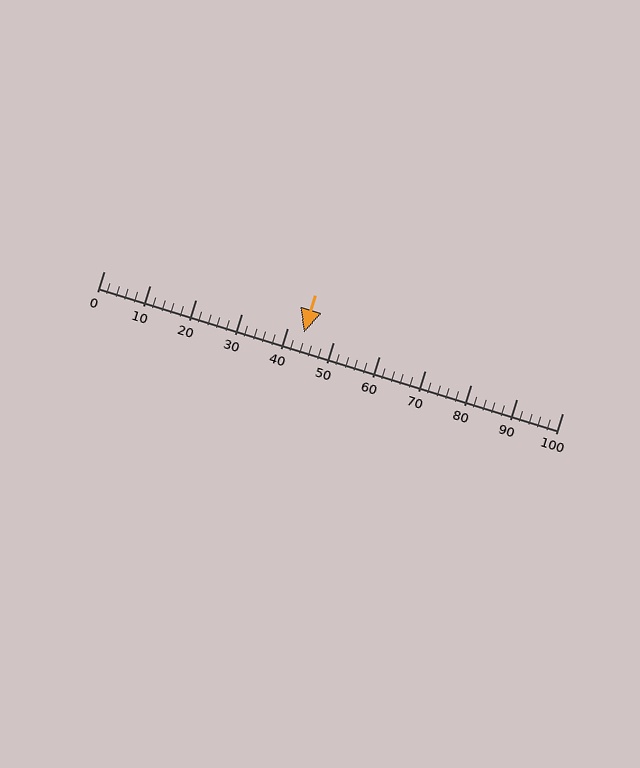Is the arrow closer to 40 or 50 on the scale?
The arrow is closer to 40.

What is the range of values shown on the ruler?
The ruler shows values from 0 to 100.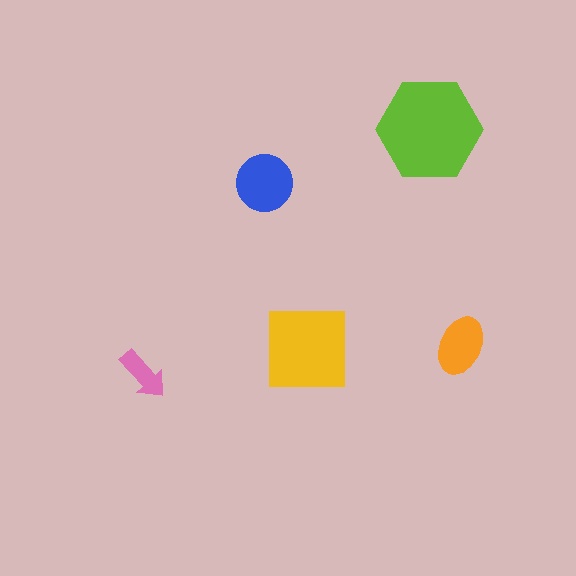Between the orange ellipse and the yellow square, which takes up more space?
The yellow square.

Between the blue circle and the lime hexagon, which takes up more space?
The lime hexagon.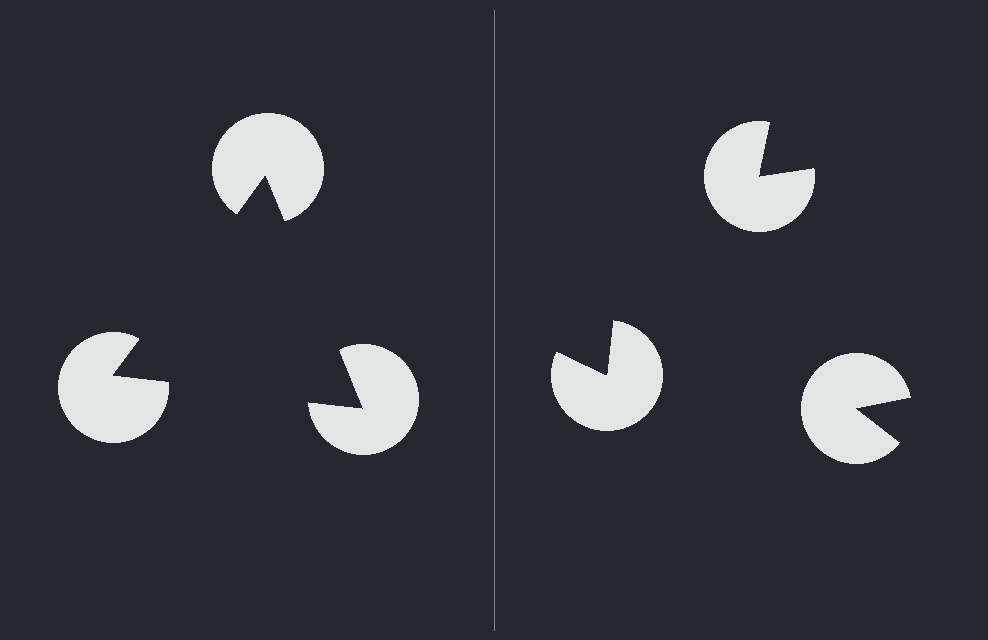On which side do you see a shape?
An illusory triangle appears on the left side. On the right side the wedge cuts are rotated, so no coherent shape forms.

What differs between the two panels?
The pac-man discs are positioned identically on both sides; only the wedge orientations differ. On the left they align to a triangle; on the right they are misaligned.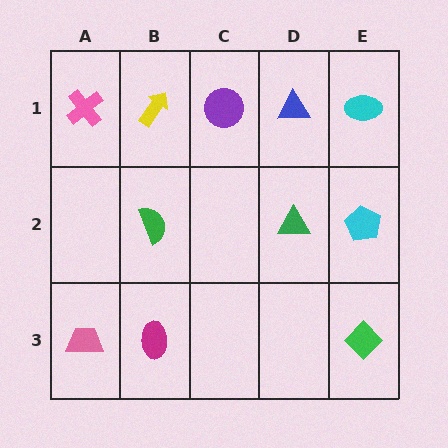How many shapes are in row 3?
3 shapes.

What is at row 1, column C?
A purple circle.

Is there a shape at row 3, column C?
No, that cell is empty.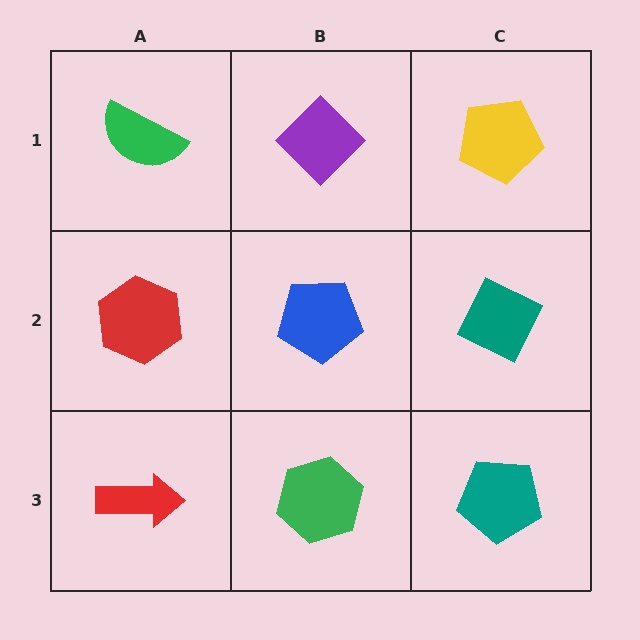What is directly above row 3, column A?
A red hexagon.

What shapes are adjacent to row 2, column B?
A purple diamond (row 1, column B), a green hexagon (row 3, column B), a red hexagon (row 2, column A), a teal diamond (row 2, column C).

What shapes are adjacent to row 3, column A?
A red hexagon (row 2, column A), a green hexagon (row 3, column B).